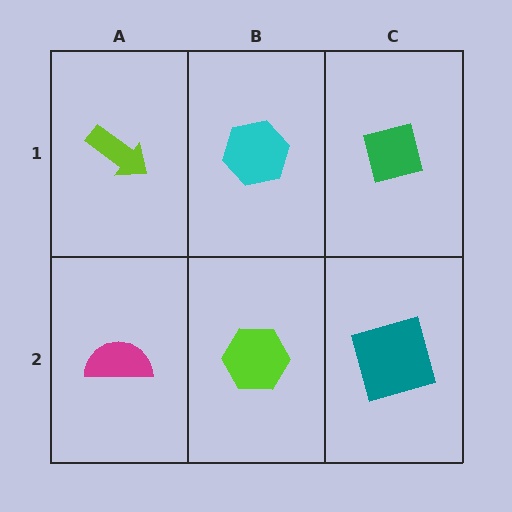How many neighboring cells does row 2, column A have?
2.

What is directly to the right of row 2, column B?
A teal square.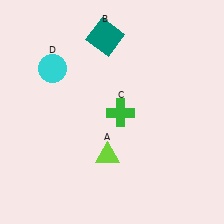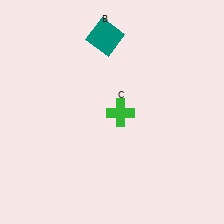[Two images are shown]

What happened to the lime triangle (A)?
The lime triangle (A) was removed in Image 2. It was in the bottom-left area of Image 1.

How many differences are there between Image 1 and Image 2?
There are 2 differences between the two images.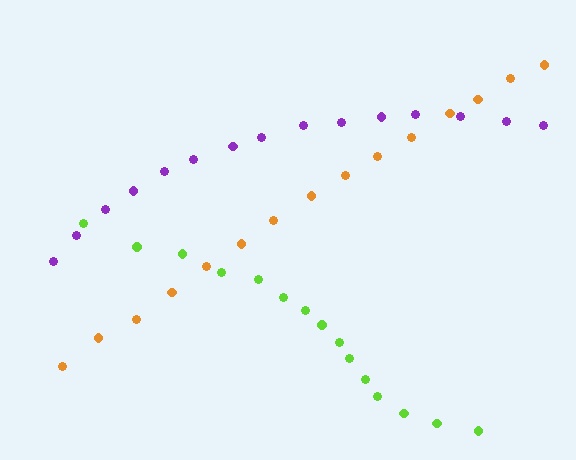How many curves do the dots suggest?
There are 3 distinct paths.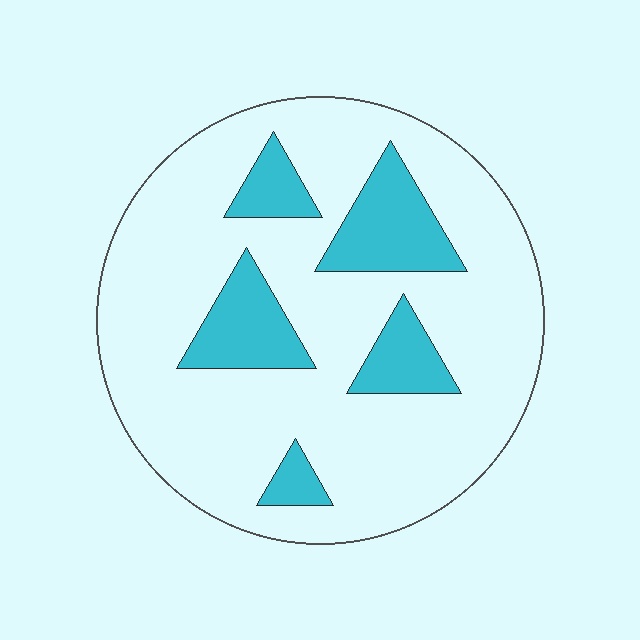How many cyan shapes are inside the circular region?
5.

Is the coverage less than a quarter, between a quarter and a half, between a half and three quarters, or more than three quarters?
Less than a quarter.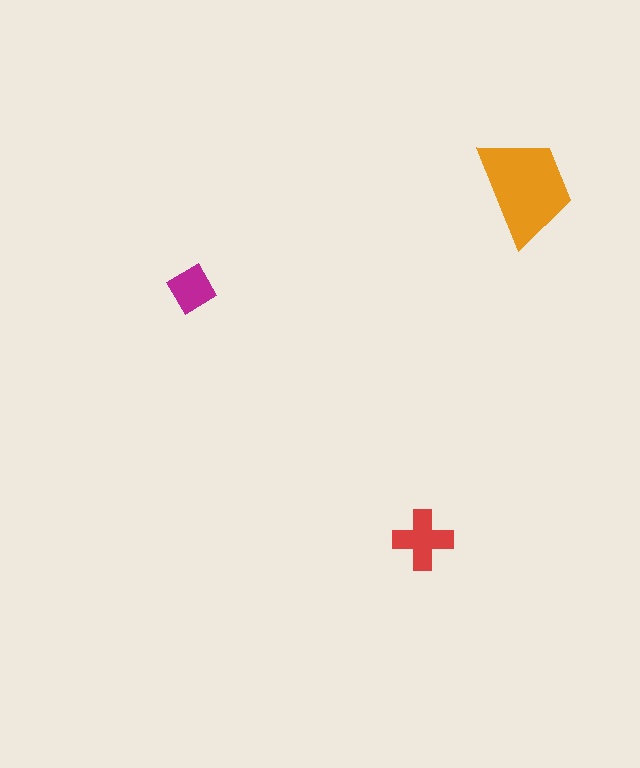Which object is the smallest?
The magenta diamond.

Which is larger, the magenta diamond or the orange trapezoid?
The orange trapezoid.